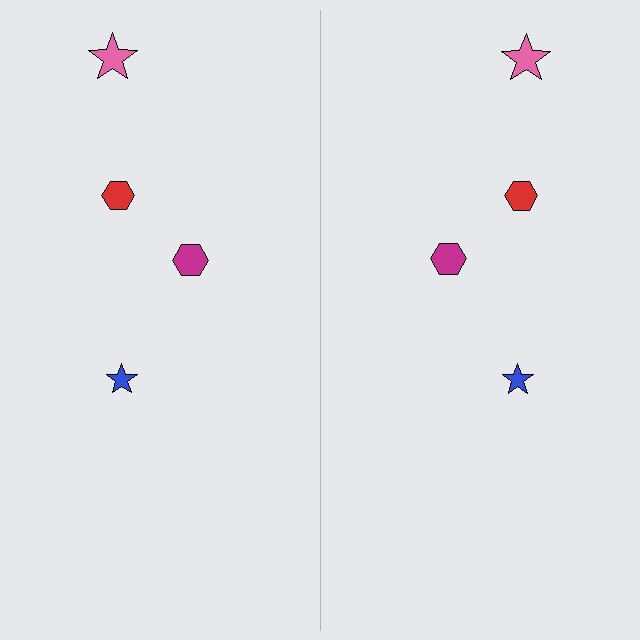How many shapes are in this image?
There are 8 shapes in this image.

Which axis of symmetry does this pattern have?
The pattern has a vertical axis of symmetry running through the center of the image.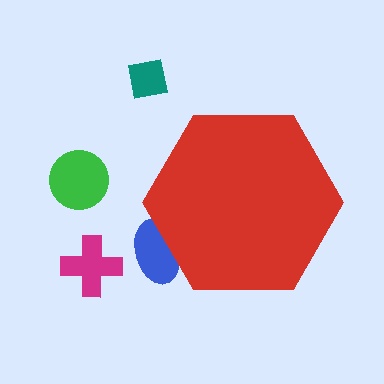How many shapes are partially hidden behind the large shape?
1 shape is partially hidden.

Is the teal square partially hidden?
No, the teal square is fully visible.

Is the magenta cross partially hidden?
No, the magenta cross is fully visible.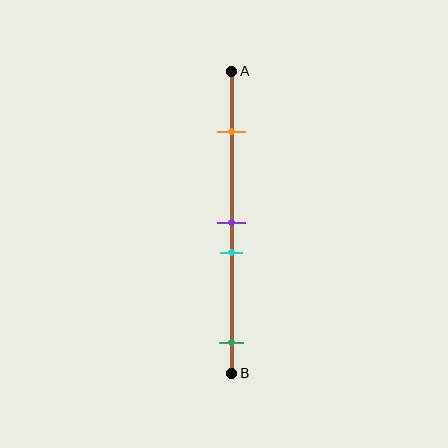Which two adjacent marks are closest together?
The purple and cyan marks are the closest adjacent pair.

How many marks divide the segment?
There are 4 marks dividing the segment.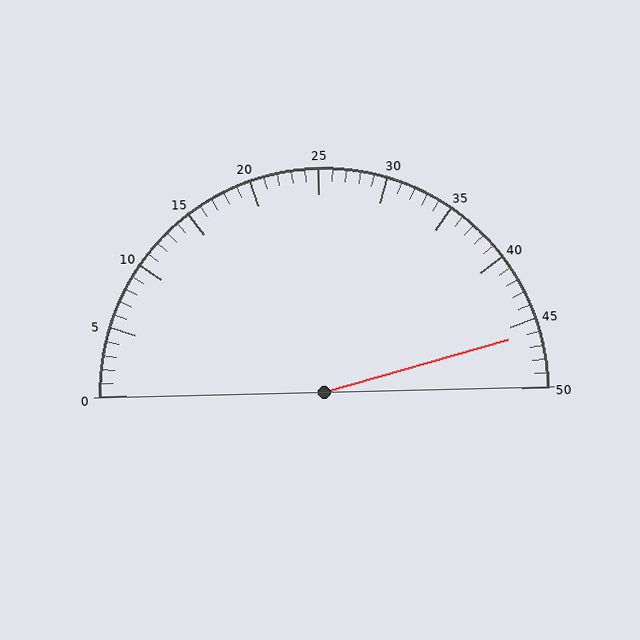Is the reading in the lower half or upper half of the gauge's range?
The reading is in the upper half of the range (0 to 50).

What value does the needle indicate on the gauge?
The needle indicates approximately 46.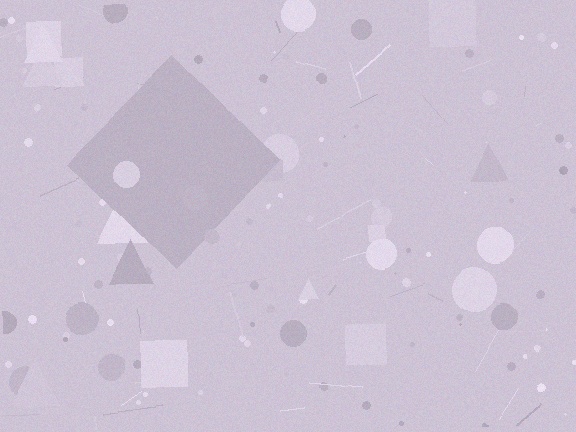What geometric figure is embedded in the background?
A diamond is embedded in the background.